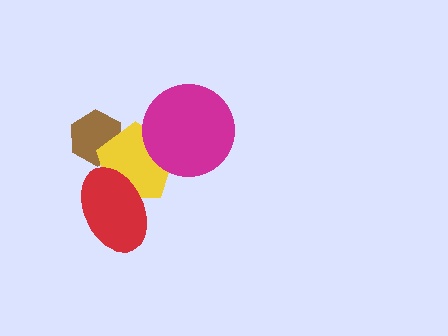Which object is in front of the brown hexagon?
The yellow pentagon is in front of the brown hexagon.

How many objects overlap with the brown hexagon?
1 object overlaps with the brown hexagon.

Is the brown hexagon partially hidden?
Yes, it is partially covered by another shape.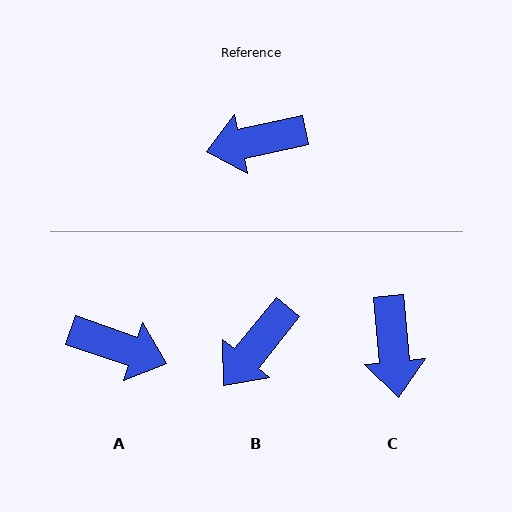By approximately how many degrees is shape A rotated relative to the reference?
Approximately 149 degrees counter-clockwise.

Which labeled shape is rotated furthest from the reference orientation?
A, about 149 degrees away.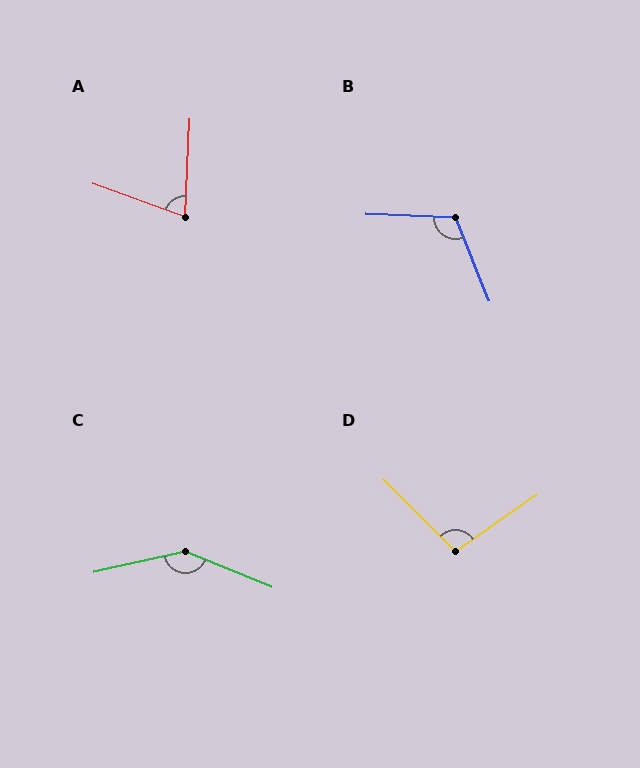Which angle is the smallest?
A, at approximately 73 degrees.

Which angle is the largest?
C, at approximately 145 degrees.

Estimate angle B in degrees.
Approximately 114 degrees.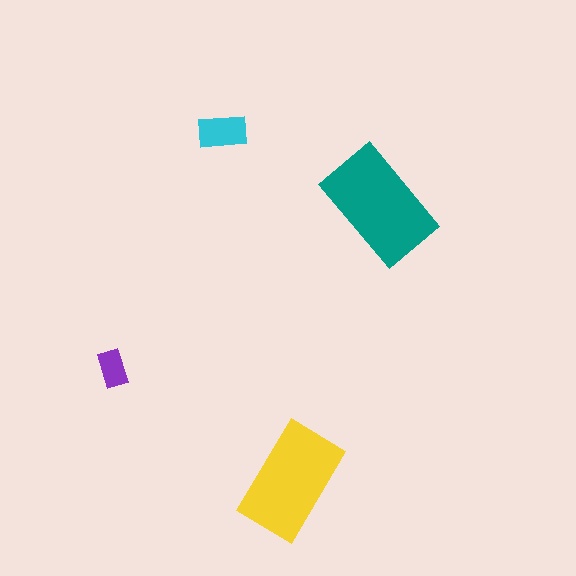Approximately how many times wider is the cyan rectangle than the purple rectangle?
About 1.5 times wider.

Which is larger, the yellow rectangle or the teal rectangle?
The teal one.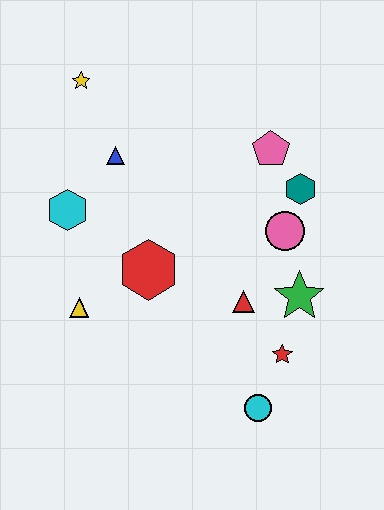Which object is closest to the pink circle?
The teal hexagon is closest to the pink circle.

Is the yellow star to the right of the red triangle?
No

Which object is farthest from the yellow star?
The cyan circle is farthest from the yellow star.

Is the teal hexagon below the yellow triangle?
No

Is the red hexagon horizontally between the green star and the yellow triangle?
Yes